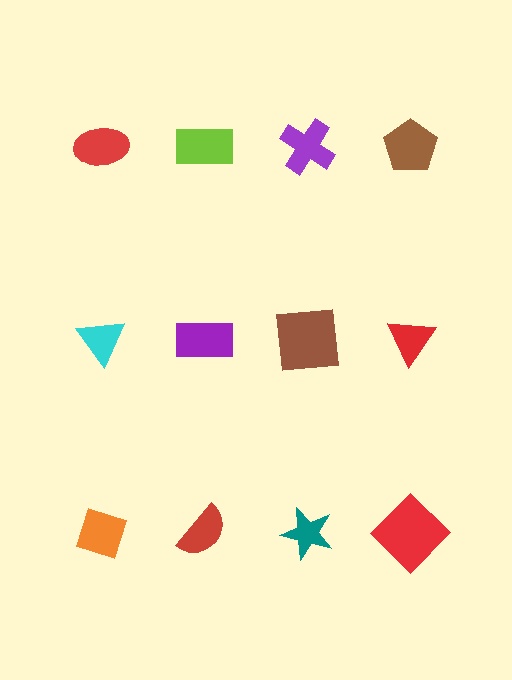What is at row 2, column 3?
A brown square.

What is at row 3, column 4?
A red diamond.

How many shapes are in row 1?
4 shapes.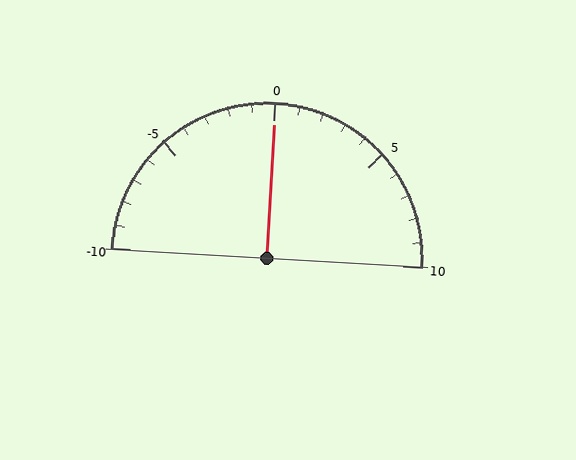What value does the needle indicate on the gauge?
The needle indicates approximately 0.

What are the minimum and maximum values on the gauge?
The gauge ranges from -10 to 10.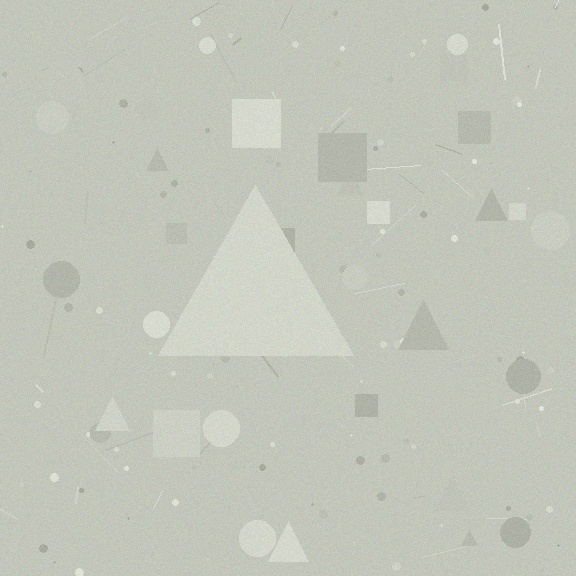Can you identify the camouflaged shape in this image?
The camouflaged shape is a triangle.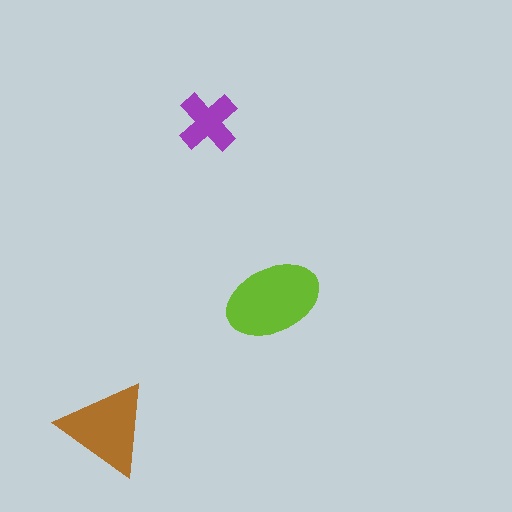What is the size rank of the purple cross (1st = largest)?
3rd.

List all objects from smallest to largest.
The purple cross, the brown triangle, the lime ellipse.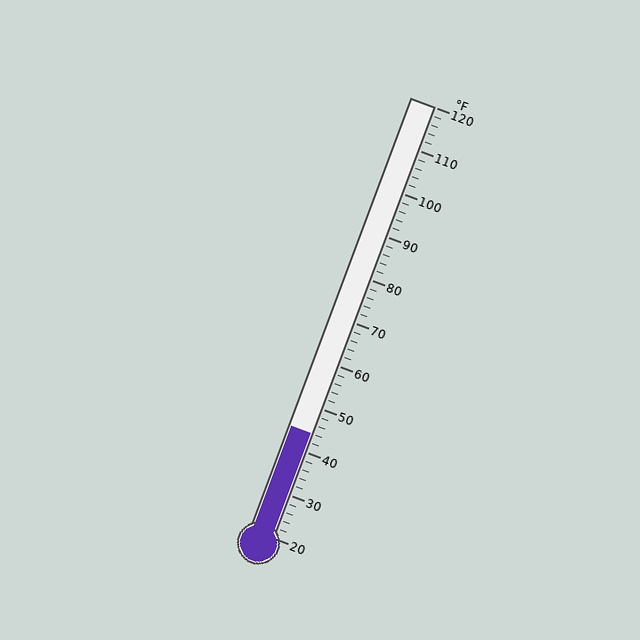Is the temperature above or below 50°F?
The temperature is below 50°F.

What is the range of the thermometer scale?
The thermometer scale ranges from 20°F to 120°F.